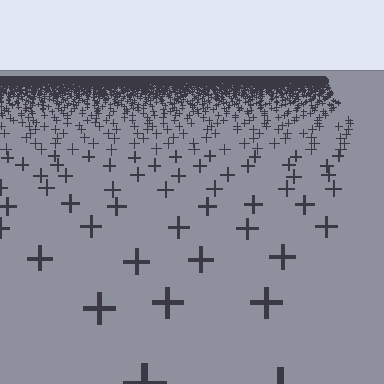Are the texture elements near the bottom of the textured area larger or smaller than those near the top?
Larger. Near the bottom, elements are closer to the viewer and appear at a bigger on-screen size.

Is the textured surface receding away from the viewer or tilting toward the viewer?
The surface is receding away from the viewer. Texture elements get smaller and denser toward the top.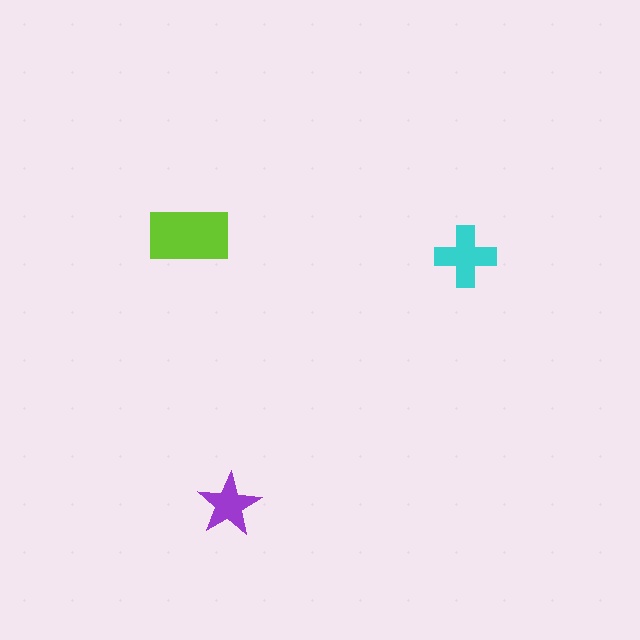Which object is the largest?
The lime rectangle.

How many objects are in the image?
There are 3 objects in the image.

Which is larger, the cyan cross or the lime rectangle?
The lime rectangle.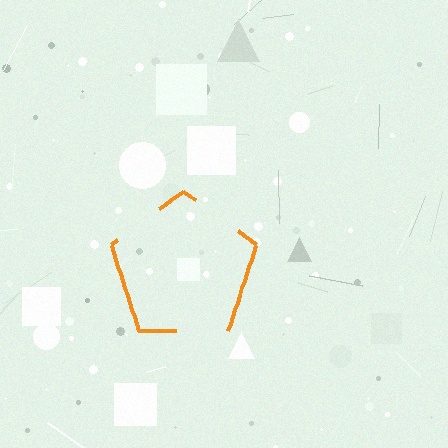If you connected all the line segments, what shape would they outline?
They would outline a pentagon.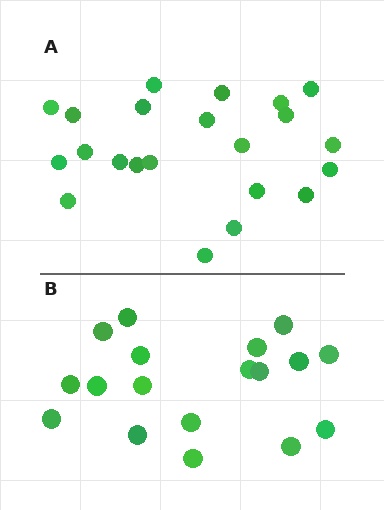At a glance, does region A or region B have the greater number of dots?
Region A (the top region) has more dots.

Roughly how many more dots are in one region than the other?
Region A has about 4 more dots than region B.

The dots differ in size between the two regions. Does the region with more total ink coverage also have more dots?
No. Region B has more total ink coverage because its dots are larger, but region A actually contains more individual dots. Total area can be misleading — the number of items is what matters here.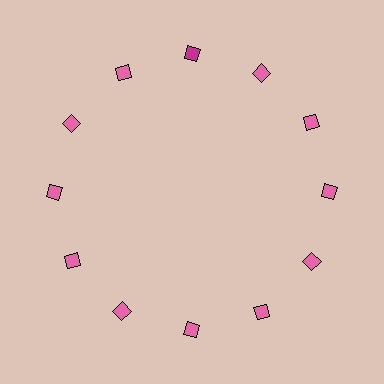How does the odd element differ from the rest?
It has a different color: magenta instead of pink.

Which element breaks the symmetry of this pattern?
The magenta diamond at roughly the 12 o'clock position breaks the symmetry. All other shapes are pink diamonds.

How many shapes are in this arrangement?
There are 12 shapes arranged in a ring pattern.